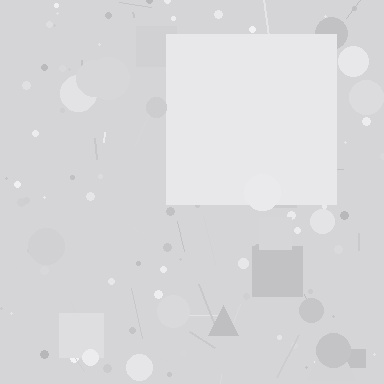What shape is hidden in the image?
A square is hidden in the image.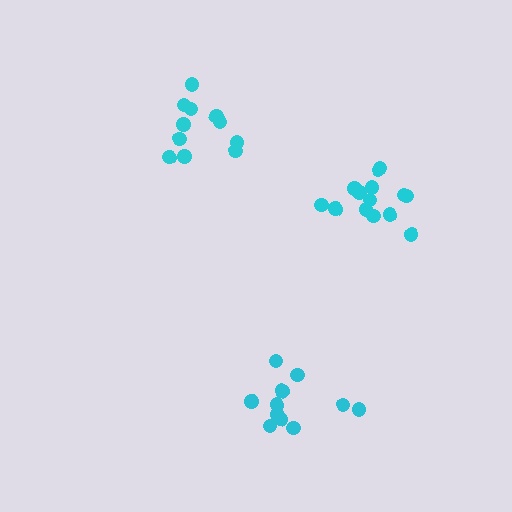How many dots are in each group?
Group 1: 14 dots, Group 2: 11 dots, Group 3: 11 dots (36 total).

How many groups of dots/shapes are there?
There are 3 groups.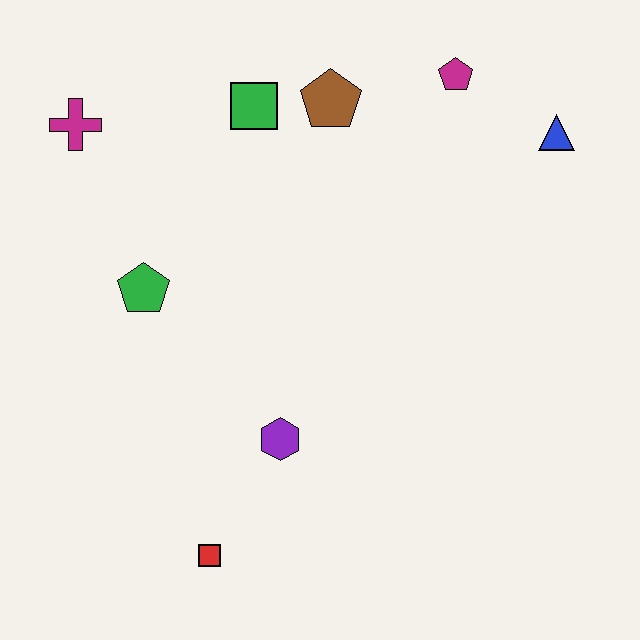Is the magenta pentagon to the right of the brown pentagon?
Yes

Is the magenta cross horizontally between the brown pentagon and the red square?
No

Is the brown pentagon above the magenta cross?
Yes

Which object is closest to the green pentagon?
The magenta cross is closest to the green pentagon.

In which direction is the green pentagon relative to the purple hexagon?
The green pentagon is above the purple hexagon.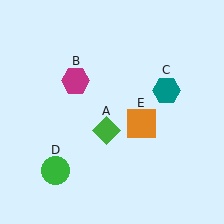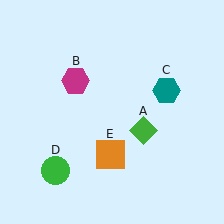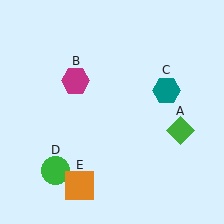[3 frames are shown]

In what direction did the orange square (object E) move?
The orange square (object E) moved down and to the left.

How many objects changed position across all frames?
2 objects changed position: green diamond (object A), orange square (object E).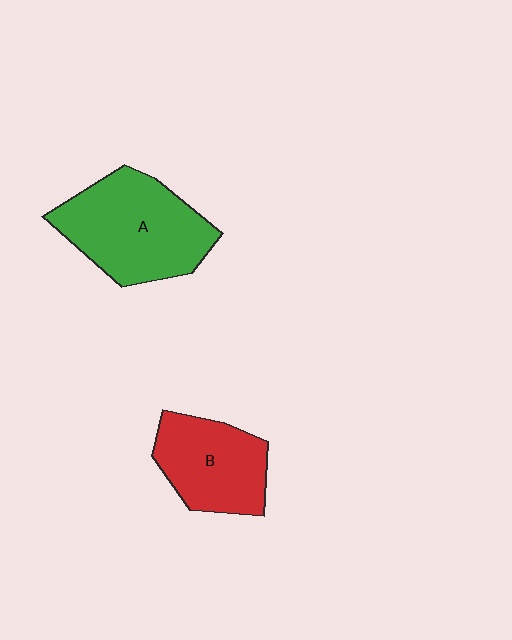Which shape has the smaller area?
Shape B (red).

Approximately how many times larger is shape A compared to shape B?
Approximately 1.4 times.